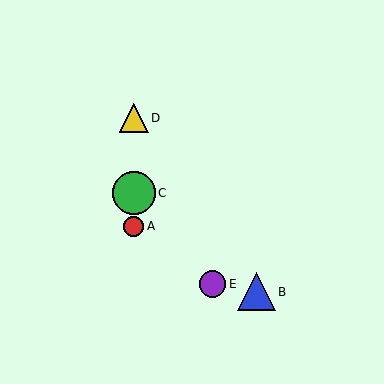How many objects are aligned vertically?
3 objects (A, C, D) are aligned vertically.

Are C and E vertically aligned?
No, C is at x≈134 and E is at x≈212.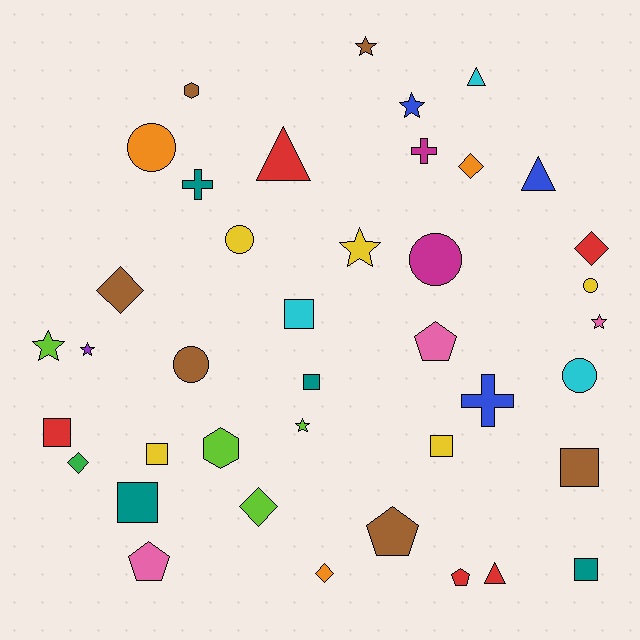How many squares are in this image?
There are 8 squares.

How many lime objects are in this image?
There are 4 lime objects.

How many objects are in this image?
There are 40 objects.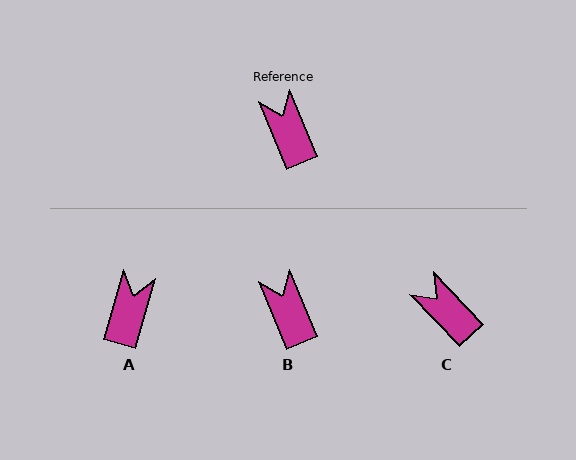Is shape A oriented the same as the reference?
No, it is off by about 38 degrees.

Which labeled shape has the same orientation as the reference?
B.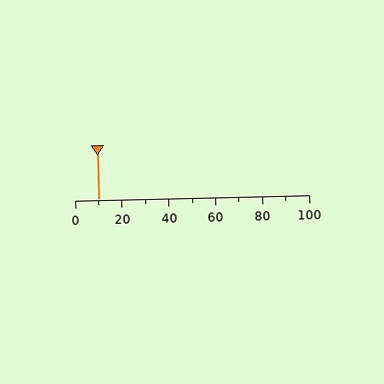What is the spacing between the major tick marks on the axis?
The major ticks are spaced 20 apart.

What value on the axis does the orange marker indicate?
The marker indicates approximately 10.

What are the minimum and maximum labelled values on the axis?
The axis runs from 0 to 100.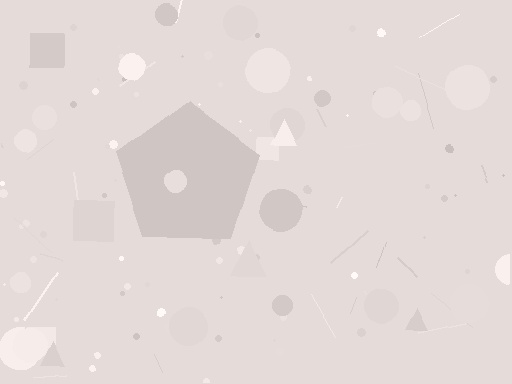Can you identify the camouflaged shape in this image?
The camouflaged shape is a pentagon.